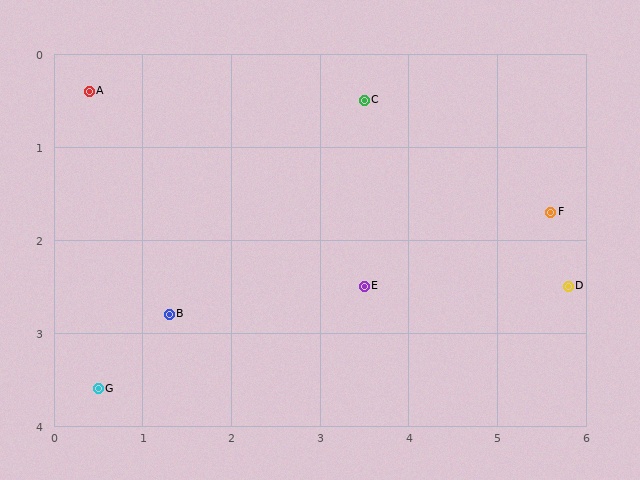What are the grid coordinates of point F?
Point F is at approximately (5.6, 1.7).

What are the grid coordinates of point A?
Point A is at approximately (0.4, 0.4).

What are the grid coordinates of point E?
Point E is at approximately (3.5, 2.5).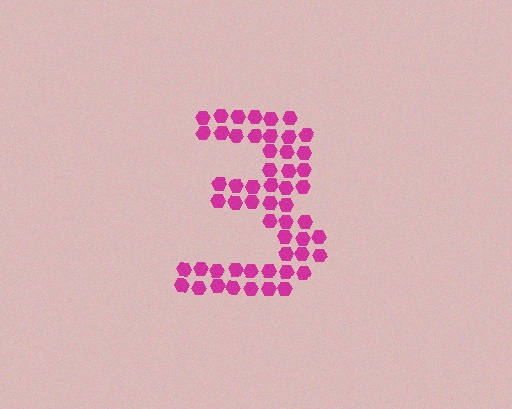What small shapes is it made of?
It is made of small hexagons.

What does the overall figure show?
The overall figure shows the digit 3.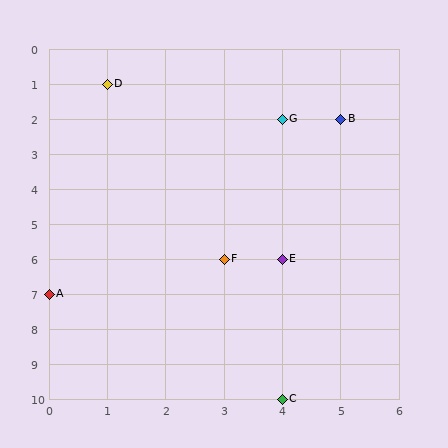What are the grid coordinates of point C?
Point C is at grid coordinates (4, 10).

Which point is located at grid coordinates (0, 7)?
Point A is at (0, 7).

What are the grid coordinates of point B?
Point B is at grid coordinates (5, 2).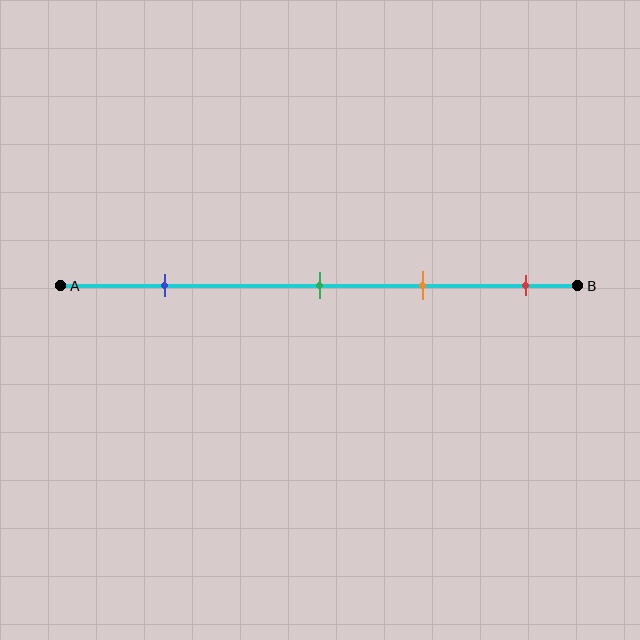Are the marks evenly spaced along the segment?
No, the marks are not evenly spaced.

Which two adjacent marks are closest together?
The green and orange marks are the closest adjacent pair.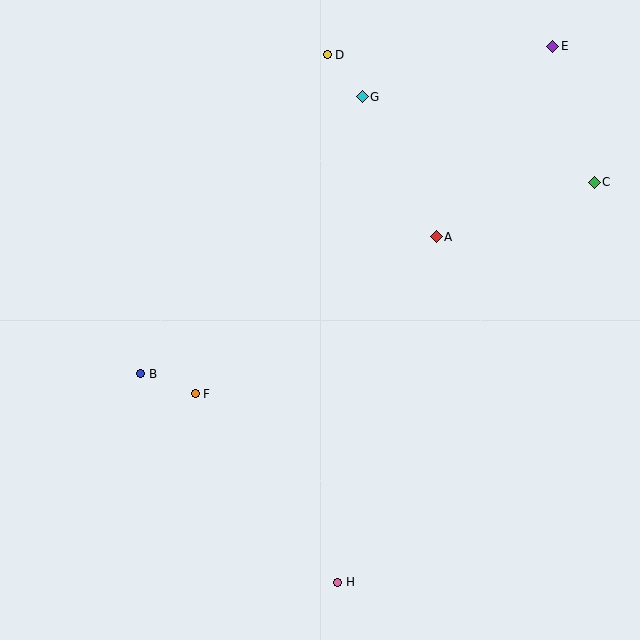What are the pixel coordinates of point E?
Point E is at (553, 46).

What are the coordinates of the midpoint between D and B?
The midpoint between D and B is at (234, 214).